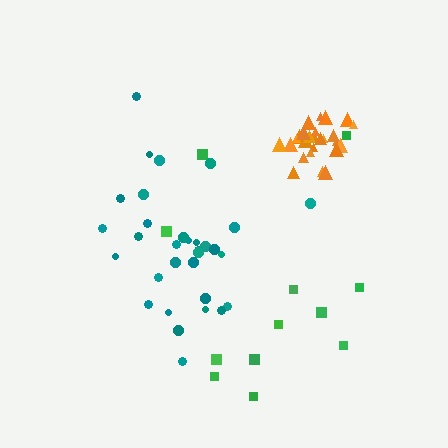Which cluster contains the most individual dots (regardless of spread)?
Teal (32).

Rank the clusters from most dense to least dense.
orange, teal, green.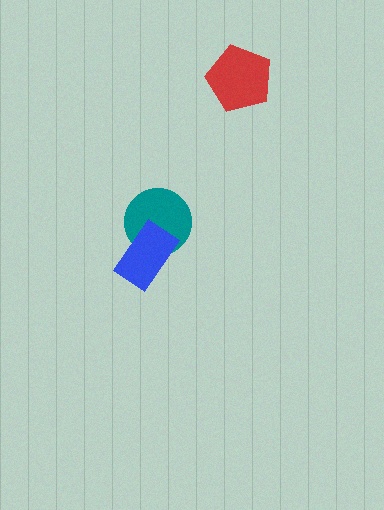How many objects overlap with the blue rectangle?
1 object overlaps with the blue rectangle.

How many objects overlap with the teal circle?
1 object overlaps with the teal circle.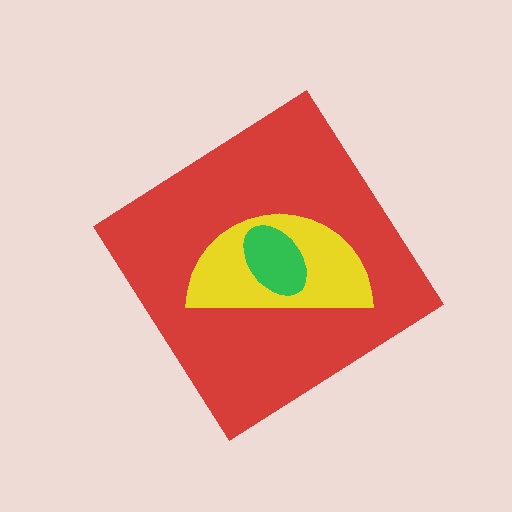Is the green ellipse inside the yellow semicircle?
Yes.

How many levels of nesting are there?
3.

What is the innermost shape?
The green ellipse.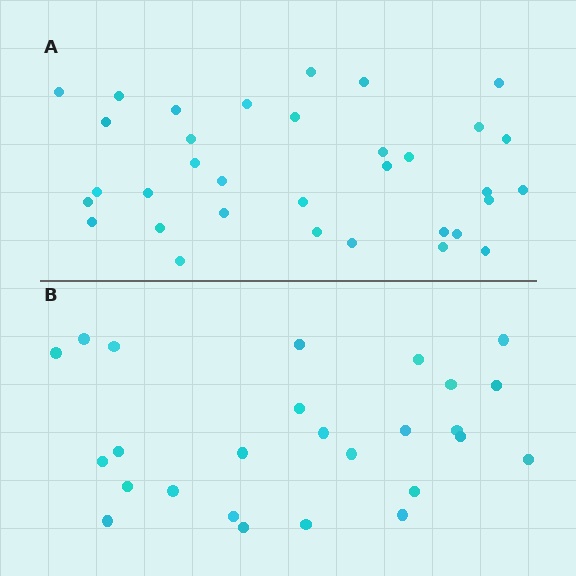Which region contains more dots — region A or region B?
Region A (the top region) has more dots.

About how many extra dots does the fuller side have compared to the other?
Region A has roughly 8 or so more dots than region B.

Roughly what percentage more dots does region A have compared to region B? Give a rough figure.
About 30% more.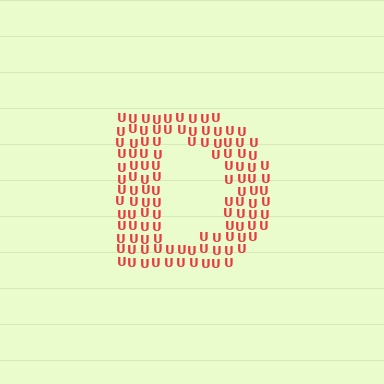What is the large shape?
The large shape is the letter D.